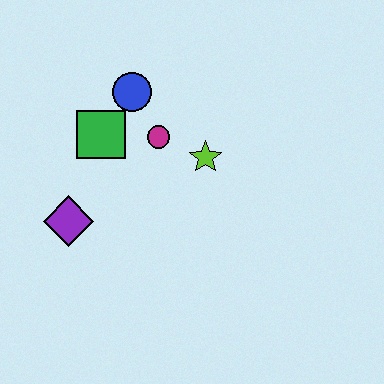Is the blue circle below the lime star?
No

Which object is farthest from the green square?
The lime star is farthest from the green square.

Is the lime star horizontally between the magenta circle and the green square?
No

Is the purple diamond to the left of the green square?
Yes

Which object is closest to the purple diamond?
The green square is closest to the purple diamond.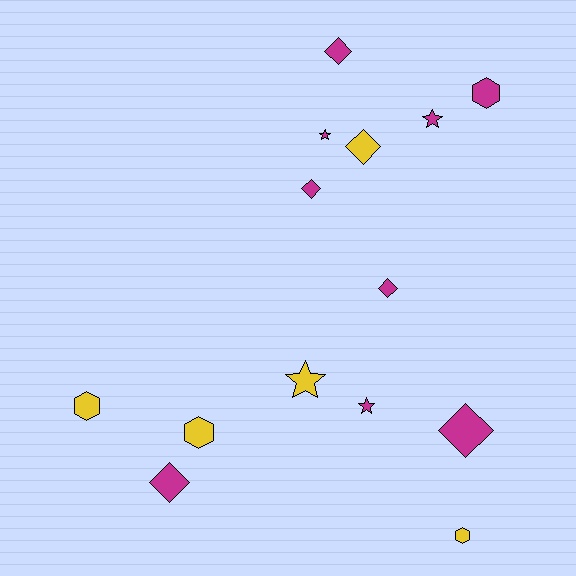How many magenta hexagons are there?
There is 1 magenta hexagon.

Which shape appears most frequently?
Diamond, with 6 objects.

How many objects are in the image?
There are 14 objects.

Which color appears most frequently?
Magenta, with 9 objects.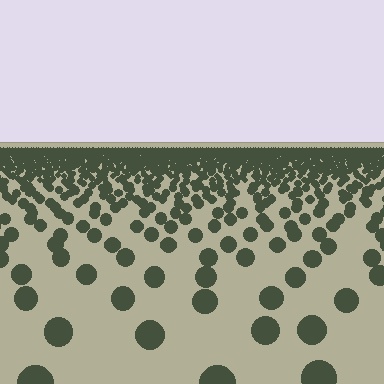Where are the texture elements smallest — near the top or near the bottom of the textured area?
Near the top.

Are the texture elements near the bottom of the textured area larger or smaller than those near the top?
Larger. Near the bottom, elements are closer to the viewer and appear at a bigger on-screen size.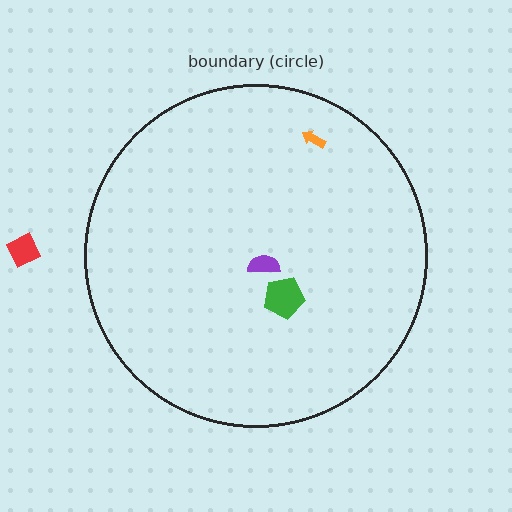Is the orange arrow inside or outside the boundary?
Inside.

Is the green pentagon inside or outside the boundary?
Inside.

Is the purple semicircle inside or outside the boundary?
Inside.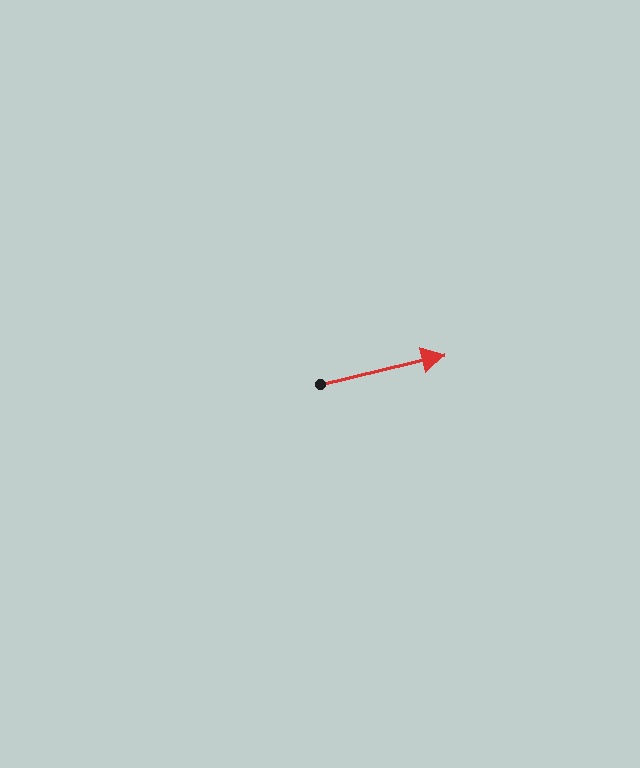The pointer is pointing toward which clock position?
Roughly 3 o'clock.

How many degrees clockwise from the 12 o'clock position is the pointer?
Approximately 77 degrees.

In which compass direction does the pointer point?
East.